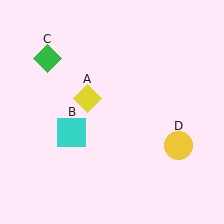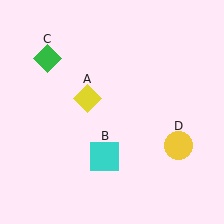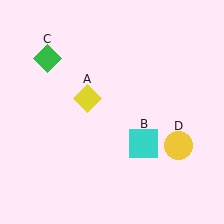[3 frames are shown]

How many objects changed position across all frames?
1 object changed position: cyan square (object B).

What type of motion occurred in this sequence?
The cyan square (object B) rotated counterclockwise around the center of the scene.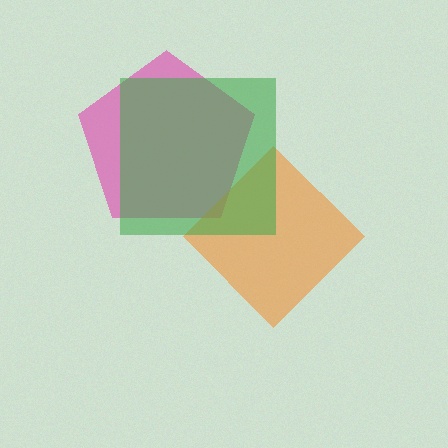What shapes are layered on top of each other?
The layered shapes are: a pink pentagon, an orange diamond, a green square.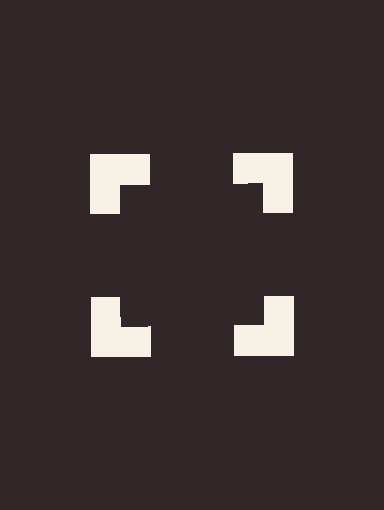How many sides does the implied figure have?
4 sides.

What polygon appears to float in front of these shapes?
An illusory square — its edges are inferred from the aligned wedge cuts in the notched squares, not physically drawn.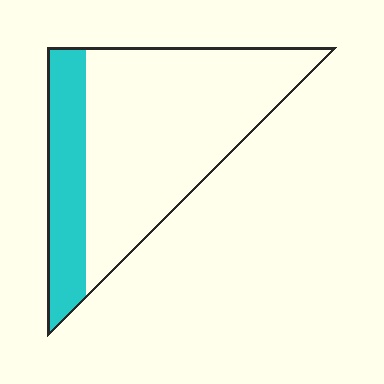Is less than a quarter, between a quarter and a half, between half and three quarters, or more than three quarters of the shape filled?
Between a quarter and a half.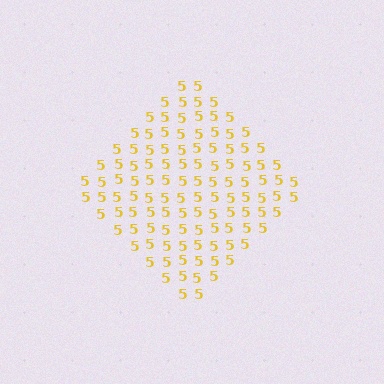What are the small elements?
The small elements are digit 5's.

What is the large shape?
The large shape is a diamond.